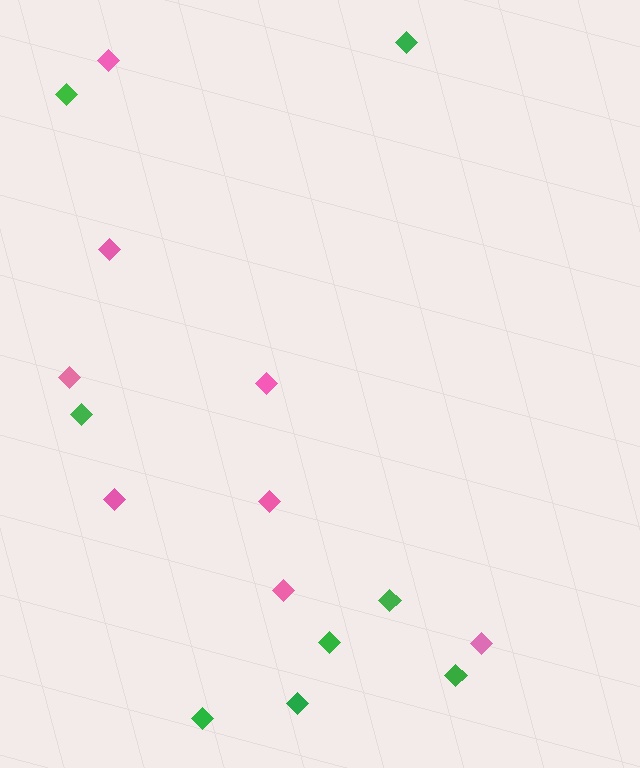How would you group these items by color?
There are 2 groups: one group of green diamonds (8) and one group of pink diamonds (8).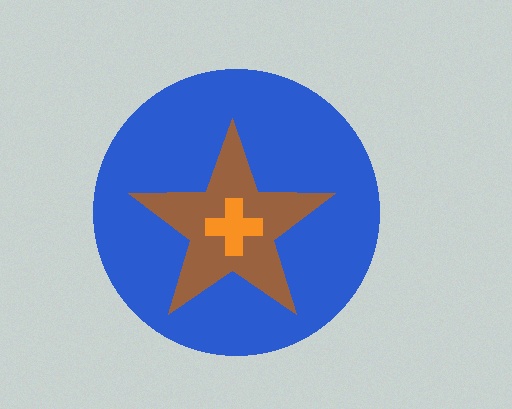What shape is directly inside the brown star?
The orange cross.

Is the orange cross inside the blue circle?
Yes.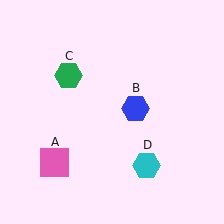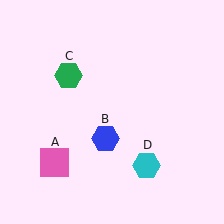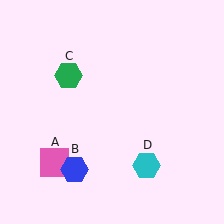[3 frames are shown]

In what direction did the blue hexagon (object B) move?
The blue hexagon (object B) moved down and to the left.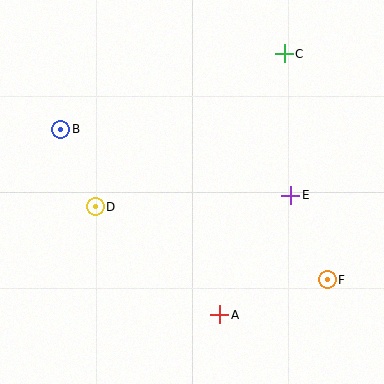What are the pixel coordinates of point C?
Point C is at (284, 54).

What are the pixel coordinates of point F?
Point F is at (327, 280).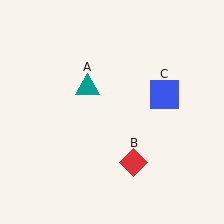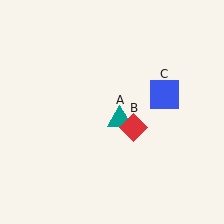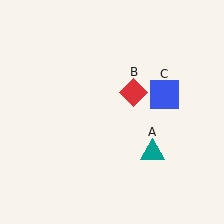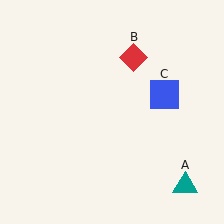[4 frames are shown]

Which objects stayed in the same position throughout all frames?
Blue square (object C) remained stationary.